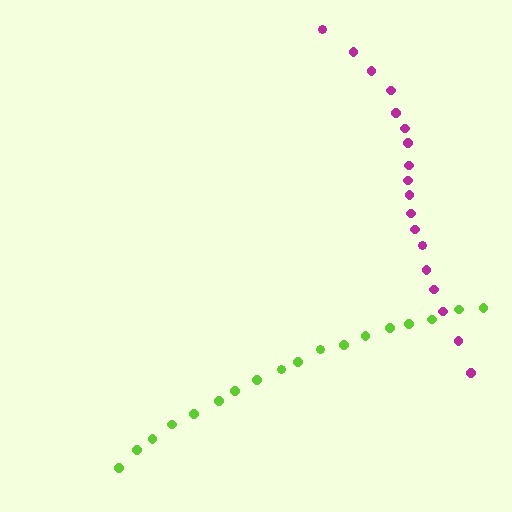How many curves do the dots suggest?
There are 2 distinct paths.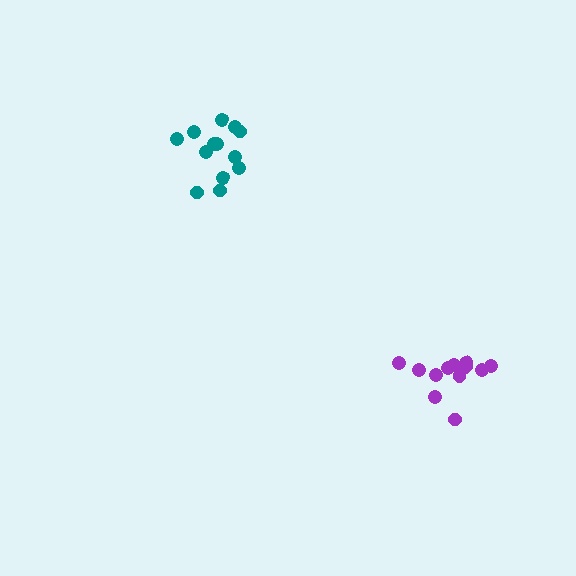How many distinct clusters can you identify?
There are 2 distinct clusters.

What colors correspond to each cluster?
The clusters are colored: purple, teal.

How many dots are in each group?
Group 1: 12 dots, Group 2: 13 dots (25 total).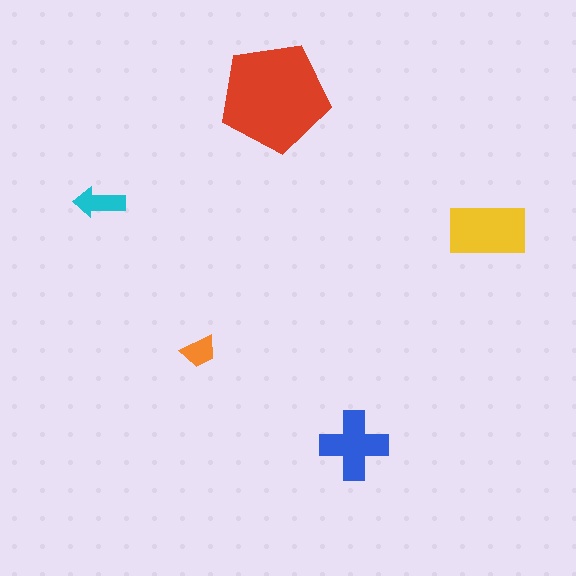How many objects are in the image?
There are 5 objects in the image.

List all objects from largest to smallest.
The red pentagon, the yellow rectangle, the blue cross, the cyan arrow, the orange trapezoid.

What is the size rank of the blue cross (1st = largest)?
3rd.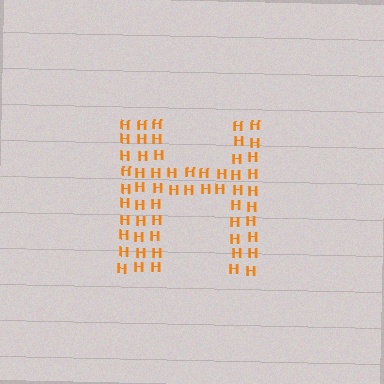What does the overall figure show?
The overall figure shows the letter H.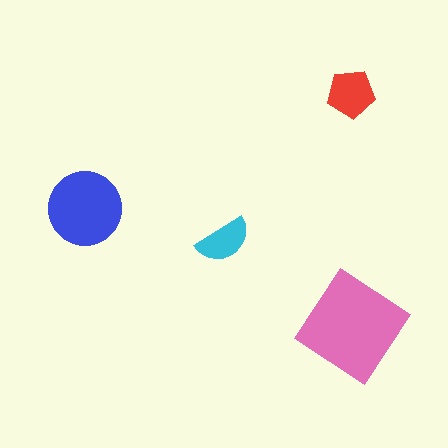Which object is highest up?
The red pentagon is topmost.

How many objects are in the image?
There are 4 objects in the image.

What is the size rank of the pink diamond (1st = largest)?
1st.